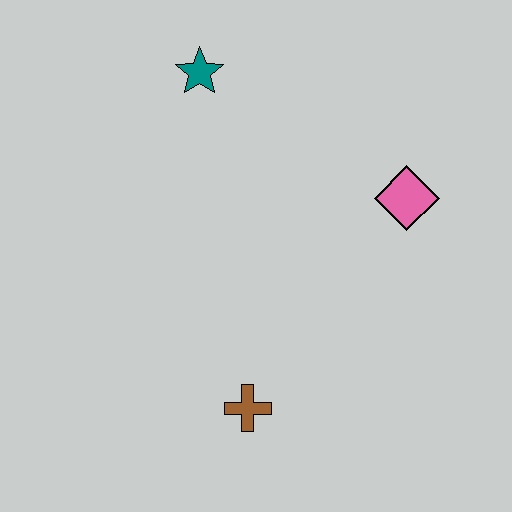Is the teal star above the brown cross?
Yes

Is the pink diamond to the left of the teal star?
No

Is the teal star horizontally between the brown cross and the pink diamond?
No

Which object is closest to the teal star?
The pink diamond is closest to the teal star.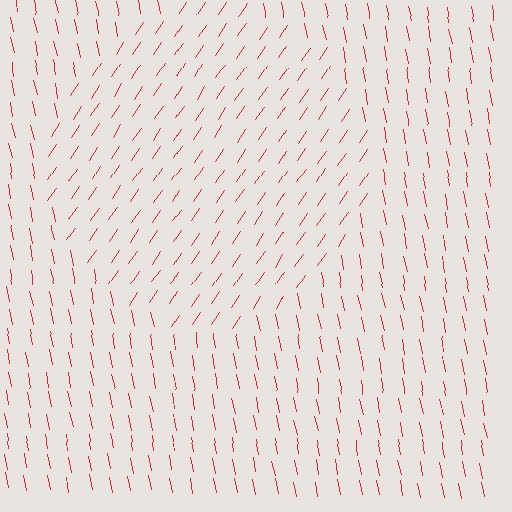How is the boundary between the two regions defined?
The boundary is defined purely by a change in line orientation (approximately 45 degrees difference). All lines are the same color and thickness.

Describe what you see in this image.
The image is filled with small red line segments. A circle region in the image has lines oriented differently from the surrounding lines, creating a visible texture boundary.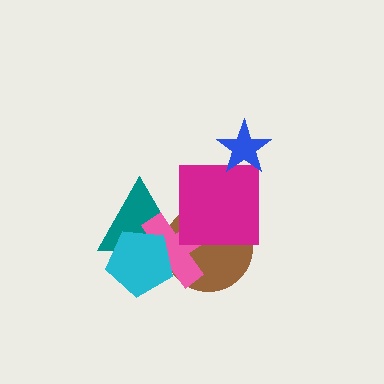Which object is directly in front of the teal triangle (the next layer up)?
The pink cross is directly in front of the teal triangle.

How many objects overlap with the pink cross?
4 objects overlap with the pink cross.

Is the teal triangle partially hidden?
Yes, it is partially covered by another shape.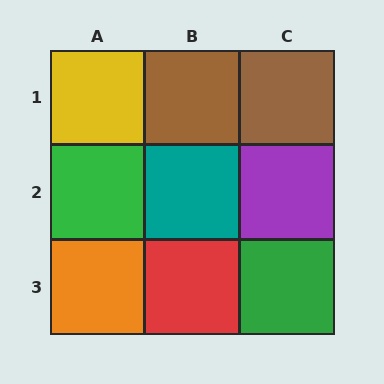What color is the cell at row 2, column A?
Green.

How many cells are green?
2 cells are green.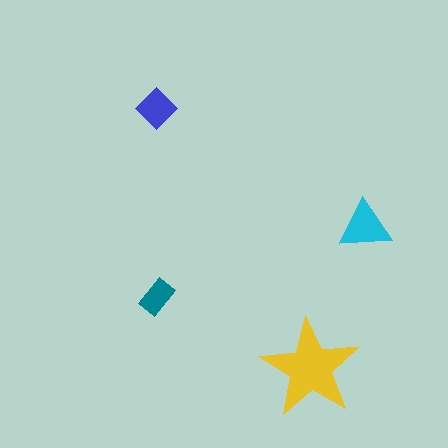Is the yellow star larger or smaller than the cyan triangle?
Larger.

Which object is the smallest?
The teal rectangle.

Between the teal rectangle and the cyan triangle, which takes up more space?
The cyan triangle.